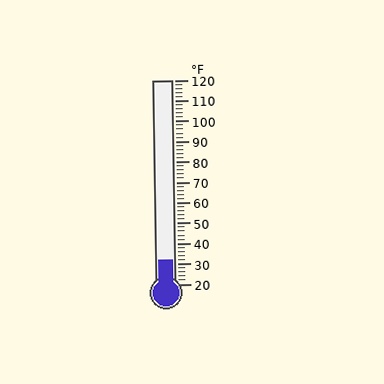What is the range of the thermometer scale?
The thermometer scale ranges from 20°F to 120°F.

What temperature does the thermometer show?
The thermometer shows approximately 32°F.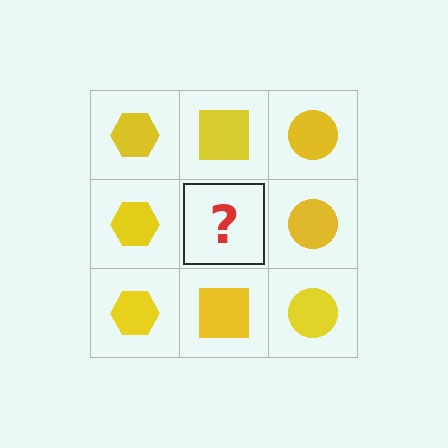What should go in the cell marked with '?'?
The missing cell should contain a yellow square.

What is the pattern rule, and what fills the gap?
The rule is that each column has a consistent shape. The gap should be filled with a yellow square.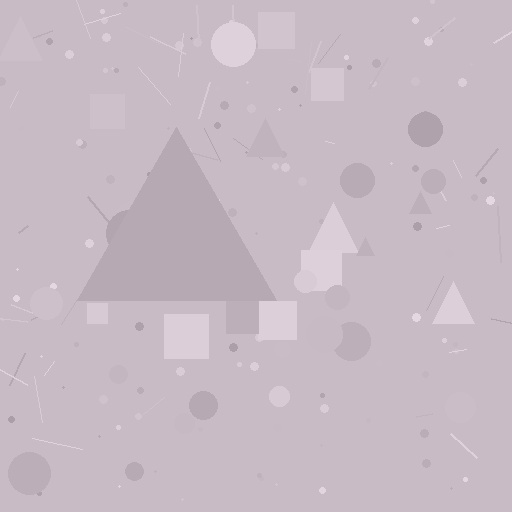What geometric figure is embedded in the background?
A triangle is embedded in the background.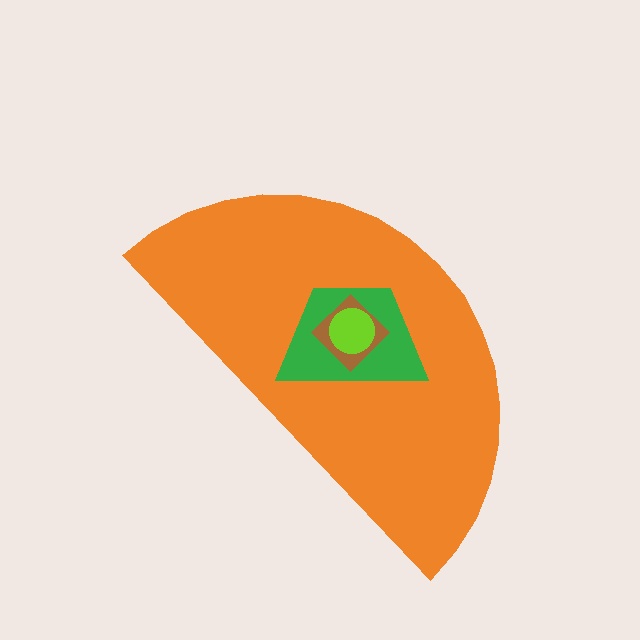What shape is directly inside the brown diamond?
The lime circle.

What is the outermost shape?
The orange semicircle.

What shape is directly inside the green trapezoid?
The brown diamond.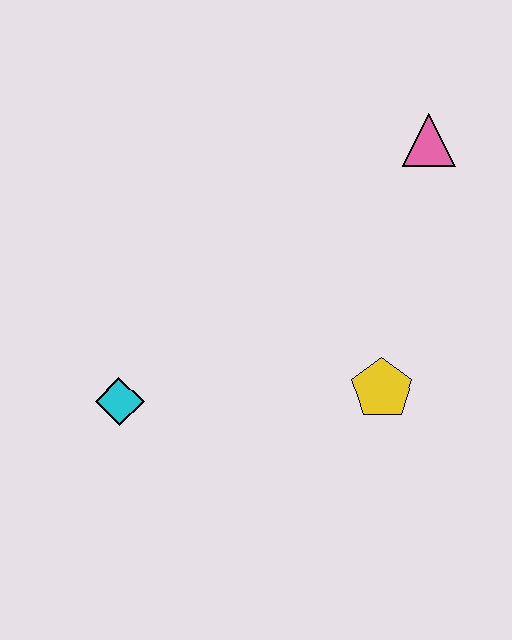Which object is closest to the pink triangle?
The yellow pentagon is closest to the pink triangle.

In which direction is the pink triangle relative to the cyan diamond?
The pink triangle is to the right of the cyan diamond.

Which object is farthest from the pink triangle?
The cyan diamond is farthest from the pink triangle.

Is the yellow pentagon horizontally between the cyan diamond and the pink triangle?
Yes